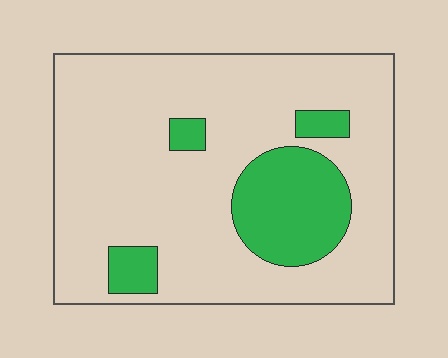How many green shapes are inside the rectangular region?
4.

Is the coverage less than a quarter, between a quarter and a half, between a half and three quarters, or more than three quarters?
Less than a quarter.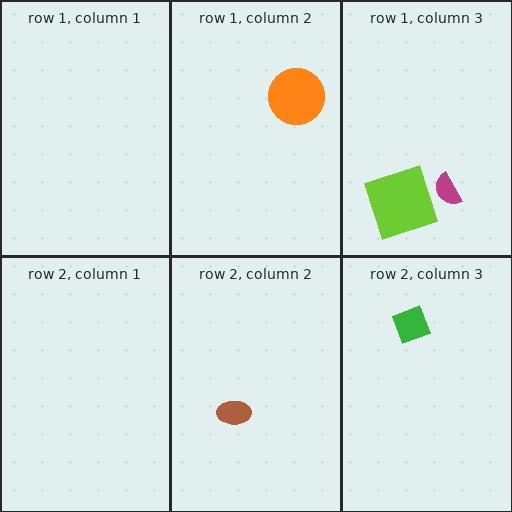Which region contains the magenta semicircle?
The row 1, column 3 region.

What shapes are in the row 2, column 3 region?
The green diamond.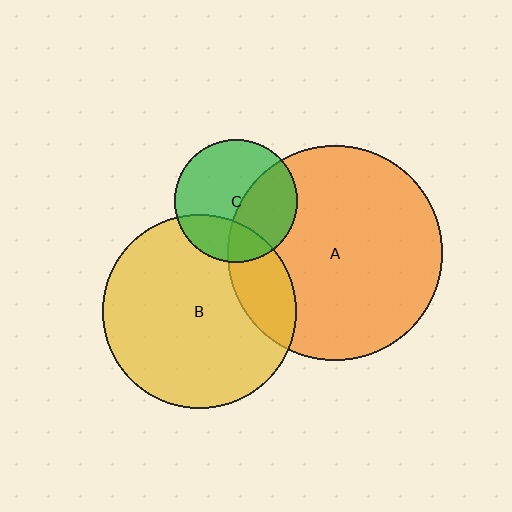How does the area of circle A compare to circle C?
Approximately 3.1 times.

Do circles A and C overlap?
Yes.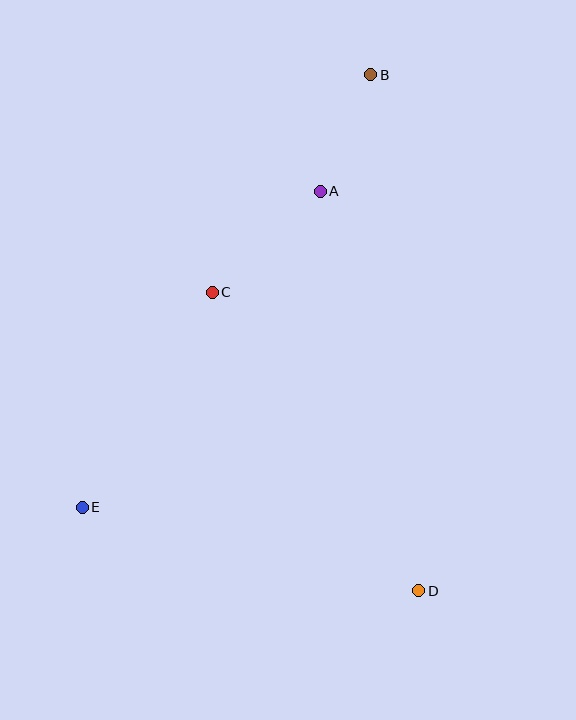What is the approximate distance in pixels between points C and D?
The distance between C and D is approximately 363 pixels.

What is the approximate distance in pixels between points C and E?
The distance between C and E is approximately 251 pixels.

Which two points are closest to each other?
Points A and B are closest to each other.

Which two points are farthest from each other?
Points B and E are farthest from each other.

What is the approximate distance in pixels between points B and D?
The distance between B and D is approximately 518 pixels.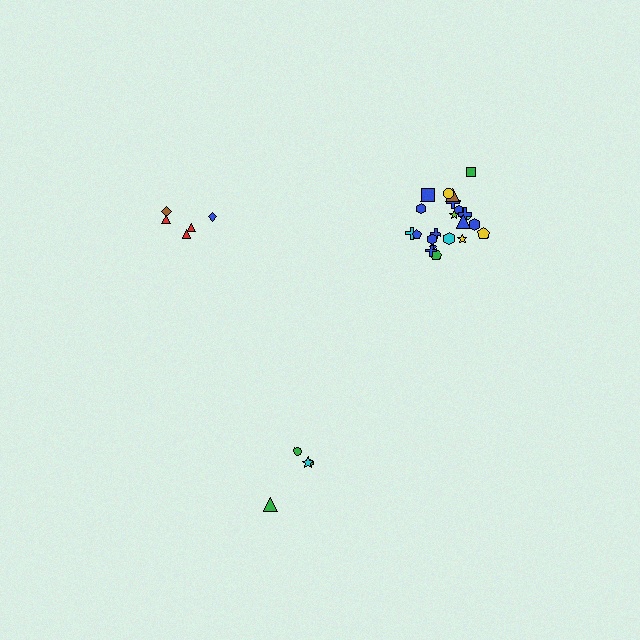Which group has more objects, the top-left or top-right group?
The top-right group.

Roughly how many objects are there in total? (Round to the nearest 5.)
Roughly 30 objects in total.